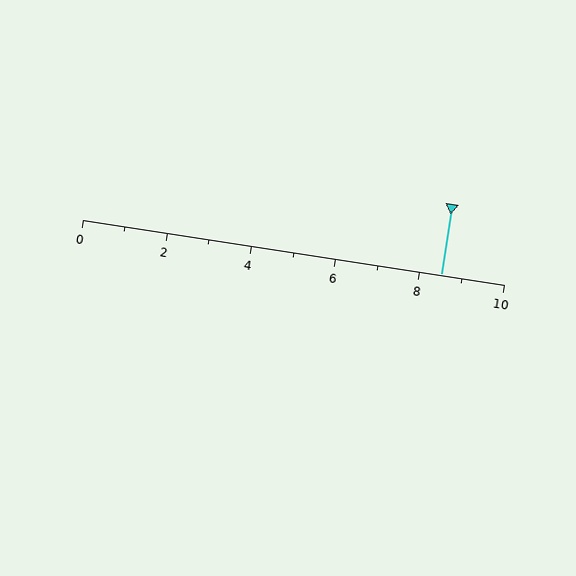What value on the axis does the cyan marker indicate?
The marker indicates approximately 8.5.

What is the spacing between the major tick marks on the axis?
The major ticks are spaced 2 apart.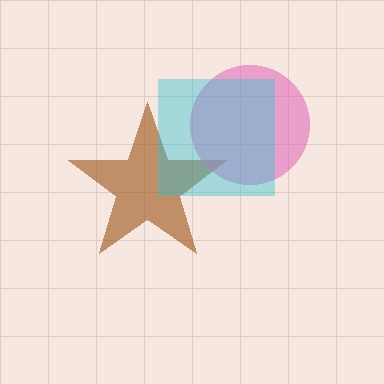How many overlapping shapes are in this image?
There are 3 overlapping shapes in the image.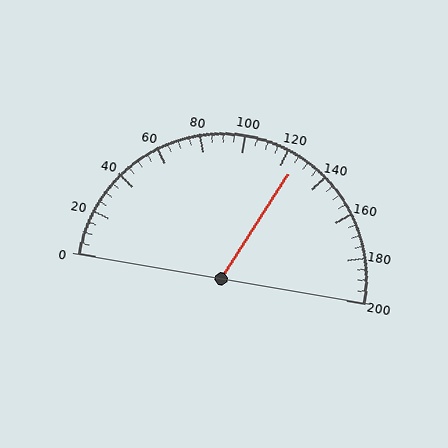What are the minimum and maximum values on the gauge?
The gauge ranges from 0 to 200.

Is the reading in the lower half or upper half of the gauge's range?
The reading is in the upper half of the range (0 to 200).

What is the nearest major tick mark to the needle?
The nearest major tick mark is 120.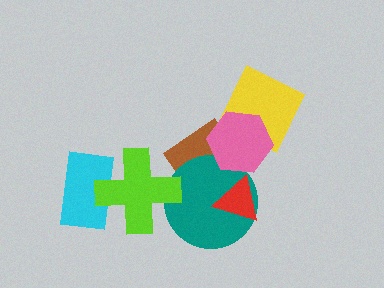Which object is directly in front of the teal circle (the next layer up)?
The lime cross is directly in front of the teal circle.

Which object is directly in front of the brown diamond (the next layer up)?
The teal circle is directly in front of the brown diamond.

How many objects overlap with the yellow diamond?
2 objects overlap with the yellow diamond.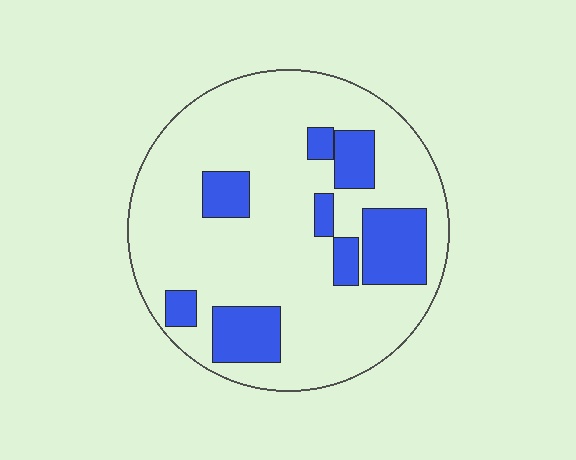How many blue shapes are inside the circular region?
8.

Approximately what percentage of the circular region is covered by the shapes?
Approximately 20%.